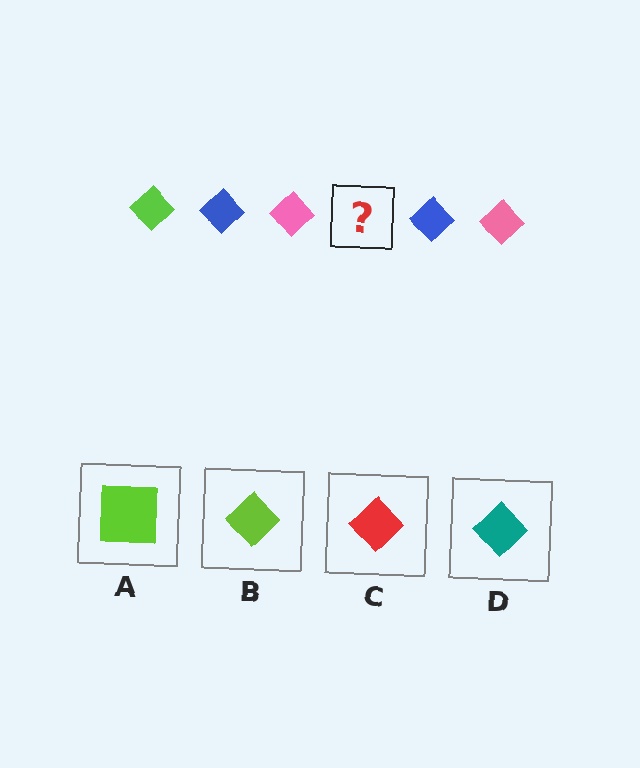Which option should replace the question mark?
Option B.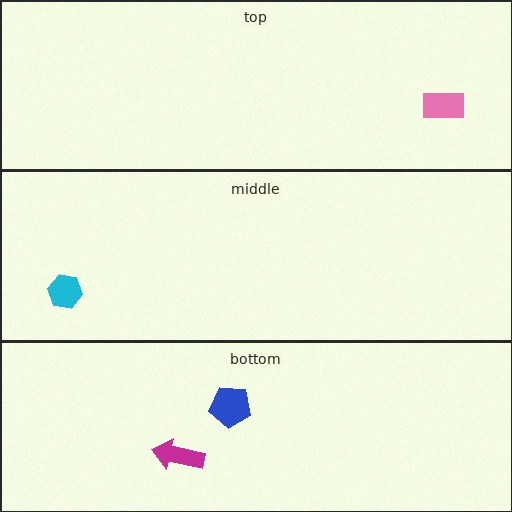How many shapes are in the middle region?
1.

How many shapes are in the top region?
1.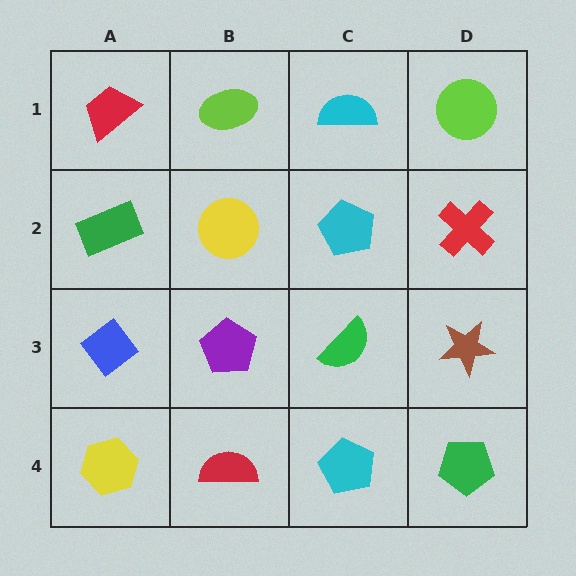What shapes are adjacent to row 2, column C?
A cyan semicircle (row 1, column C), a green semicircle (row 3, column C), a yellow circle (row 2, column B), a red cross (row 2, column D).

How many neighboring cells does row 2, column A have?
3.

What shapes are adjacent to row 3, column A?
A green rectangle (row 2, column A), a yellow hexagon (row 4, column A), a purple pentagon (row 3, column B).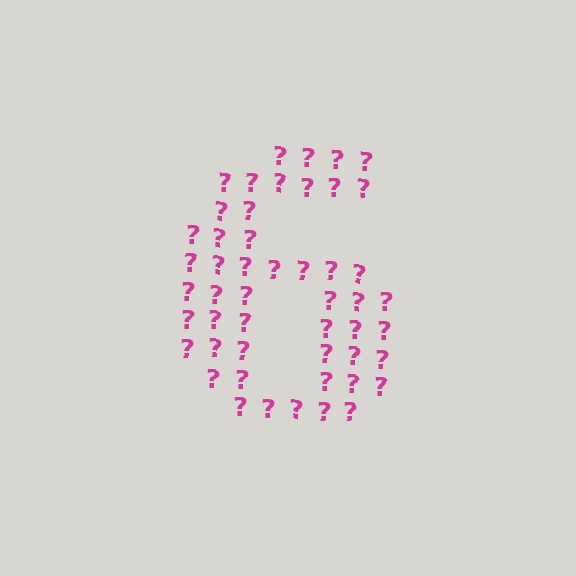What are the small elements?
The small elements are question marks.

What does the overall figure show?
The overall figure shows the digit 6.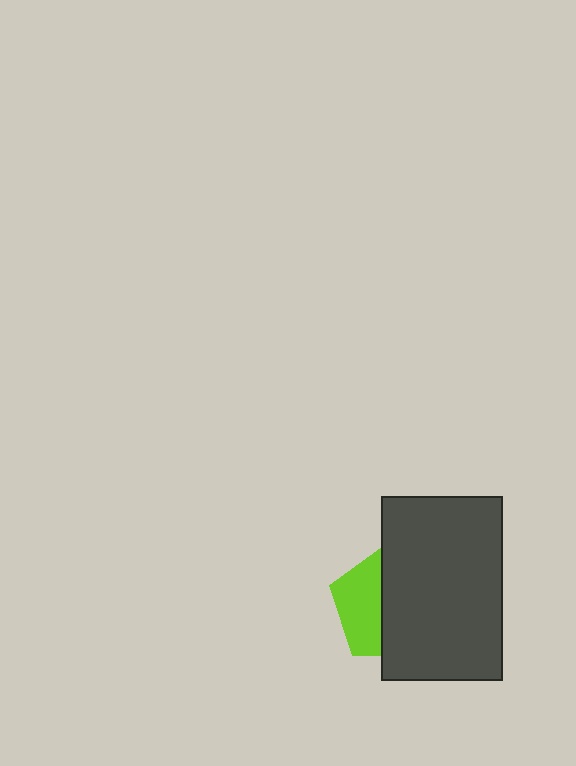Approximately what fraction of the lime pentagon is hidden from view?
Roughly 59% of the lime pentagon is hidden behind the dark gray rectangle.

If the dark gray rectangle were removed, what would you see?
You would see the complete lime pentagon.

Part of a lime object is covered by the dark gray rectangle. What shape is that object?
It is a pentagon.